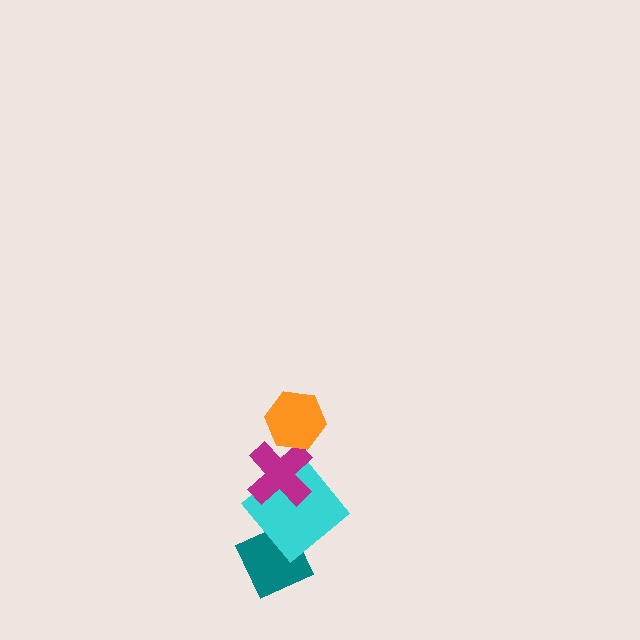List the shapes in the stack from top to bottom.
From top to bottom: the orange hexagon, the magenta cross, the cyan diamond, the teal diamond.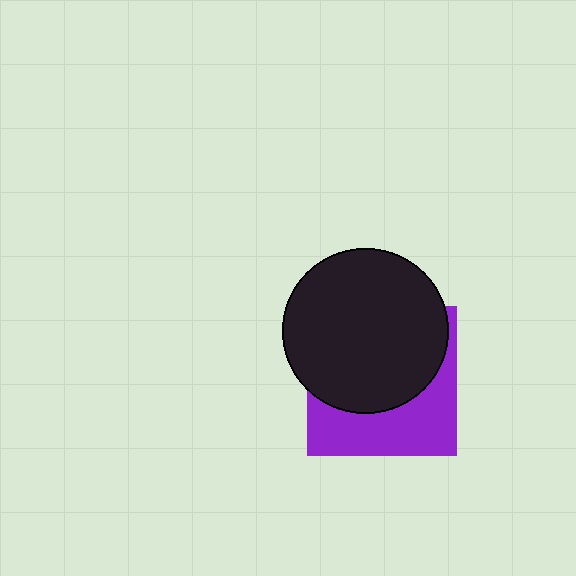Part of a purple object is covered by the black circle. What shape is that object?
It is a square.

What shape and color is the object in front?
The object in front is a black circle.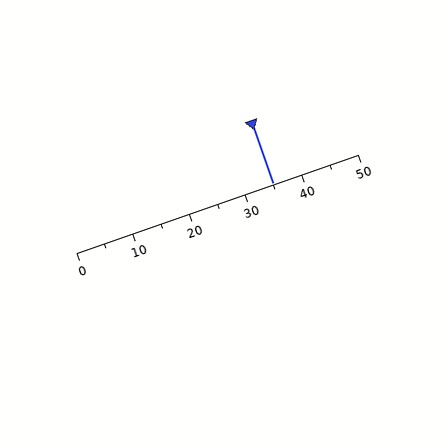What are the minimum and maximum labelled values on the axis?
The axis runs from 0 to 50.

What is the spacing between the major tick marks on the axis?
The major ticks are spaced 10 apart.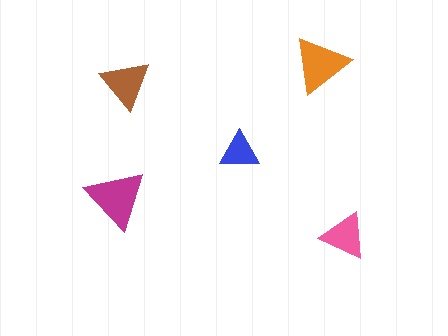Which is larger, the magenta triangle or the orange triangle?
The magenta one.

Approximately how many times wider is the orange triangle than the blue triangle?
About 1.5 times wider.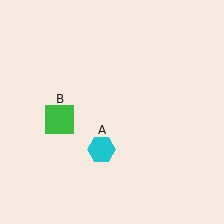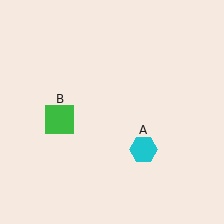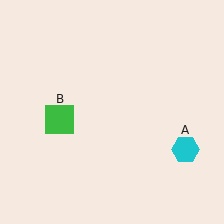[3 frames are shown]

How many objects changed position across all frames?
1 object changed position: cyan hexagon (object A).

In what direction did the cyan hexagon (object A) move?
The cyan hexagon (object A) moved right.